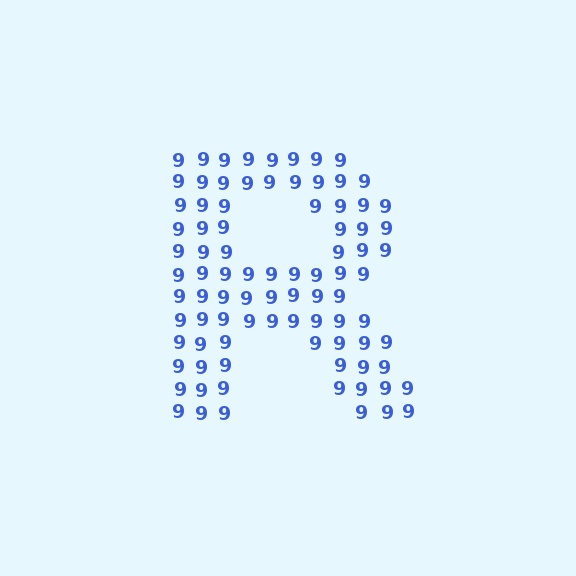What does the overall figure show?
The overall figure shows the letter R.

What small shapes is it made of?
It is made of small digit 9's.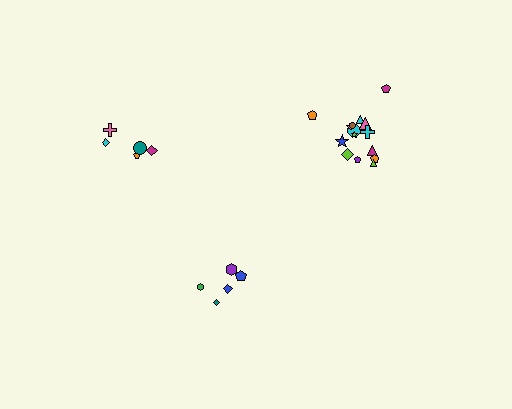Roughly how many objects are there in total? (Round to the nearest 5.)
Roughly 25 objects in total.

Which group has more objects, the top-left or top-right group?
The top-right group.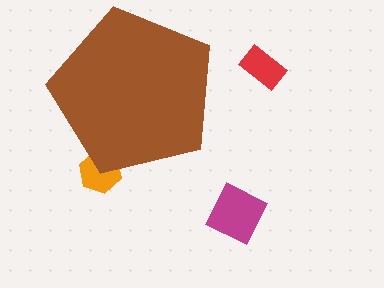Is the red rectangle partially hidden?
No, the red rectangle is fully visible.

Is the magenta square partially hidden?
No, the magenta square is fully visible.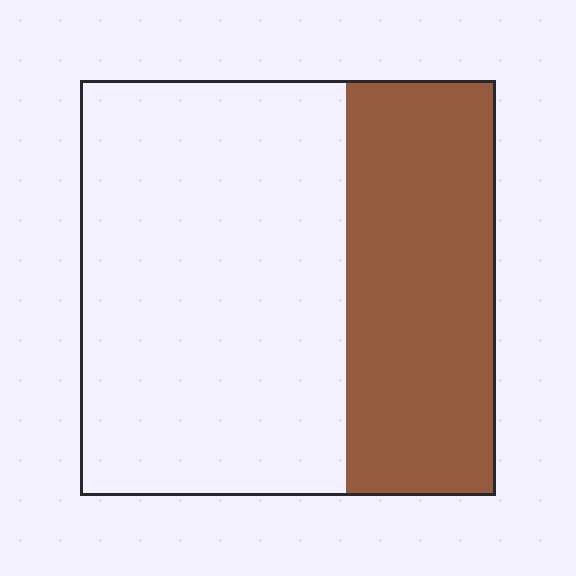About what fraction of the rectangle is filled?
About three eighths (3/8).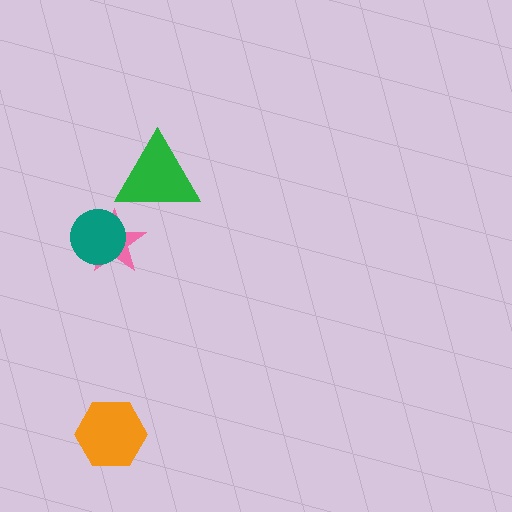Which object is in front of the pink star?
The teal circle is in front of the pink star.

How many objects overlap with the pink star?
1 object overlaps with the pink star.